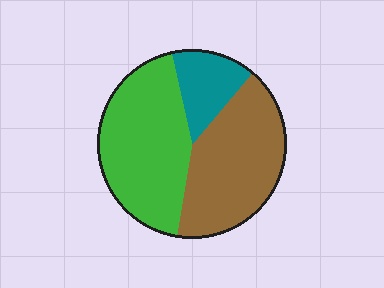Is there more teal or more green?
Green.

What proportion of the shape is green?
Green covers about 45% of the shape.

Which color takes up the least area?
Teal, at roughly 15%.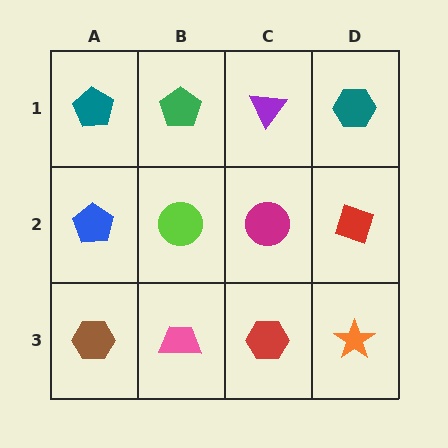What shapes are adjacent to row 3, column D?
A red diamond (row 2, column D), a red hexagon (row 3, column C).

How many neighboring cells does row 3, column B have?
3.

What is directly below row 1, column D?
A red diamond.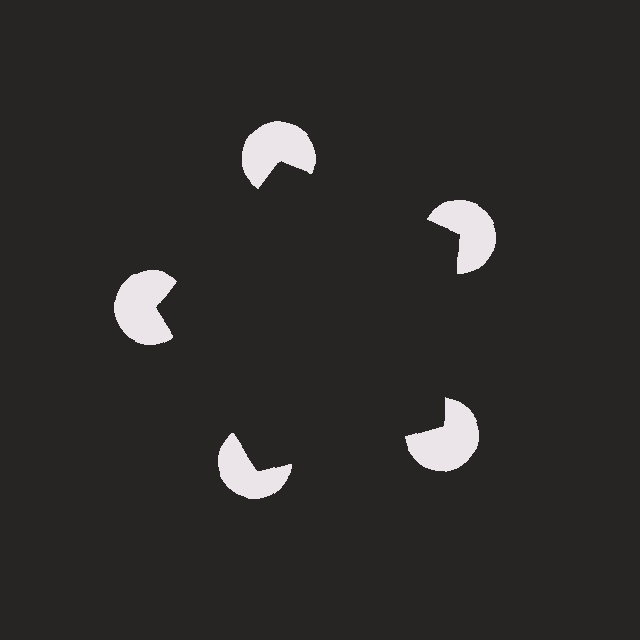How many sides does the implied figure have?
5 sides.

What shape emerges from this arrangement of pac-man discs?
An illusory pentagon — its edges are inferred from the aligned wedge cuts in the pac-man discs, not physically drawn.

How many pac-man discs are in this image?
There are 5 — one at each vertex of the illusory pentagon.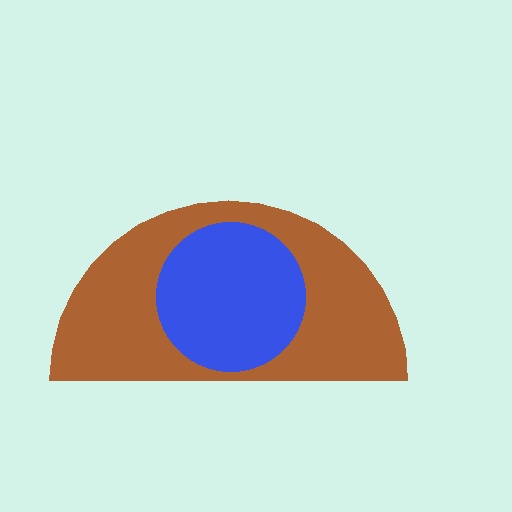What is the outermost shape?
The brown semicircle.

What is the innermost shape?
The blue circle.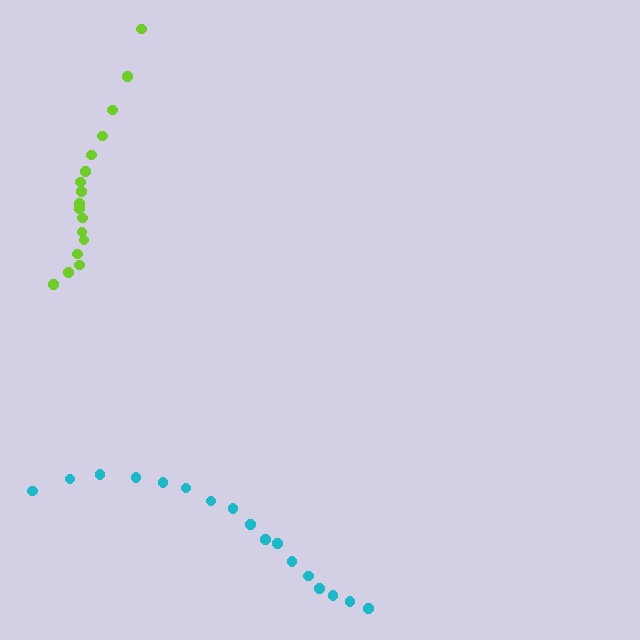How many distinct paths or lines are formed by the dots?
There are 2 distinct paths.